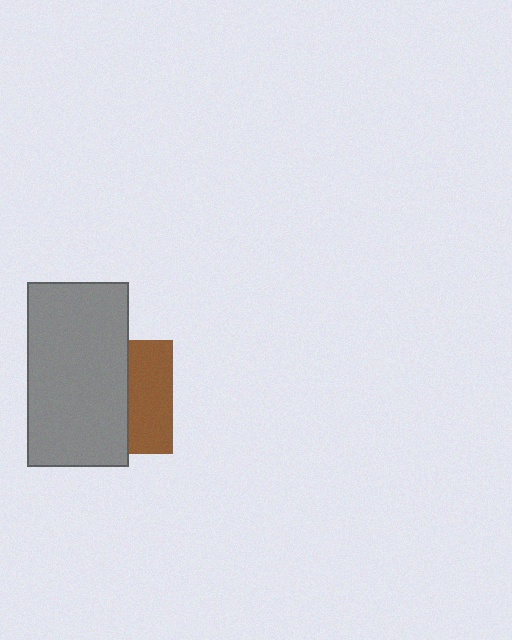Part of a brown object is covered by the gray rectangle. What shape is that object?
It is a square.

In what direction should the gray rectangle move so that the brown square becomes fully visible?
The gray rectangle should move left. That is the shortest direction to clear the overlap and leave the brown square fully visible.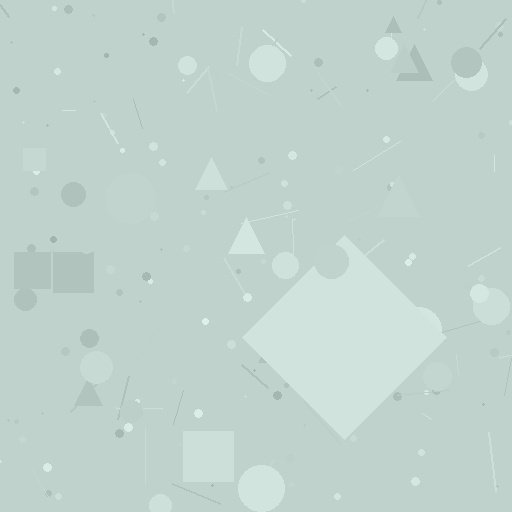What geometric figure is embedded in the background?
A diamond is embedded in the background.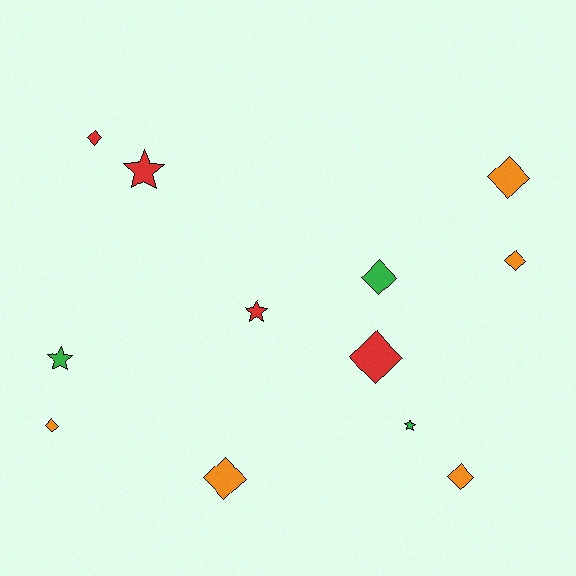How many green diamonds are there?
There is 1 green diamond.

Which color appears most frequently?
Orange, with 5 objects.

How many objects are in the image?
There are 12 objects.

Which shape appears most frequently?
Diamond, with 8 objects.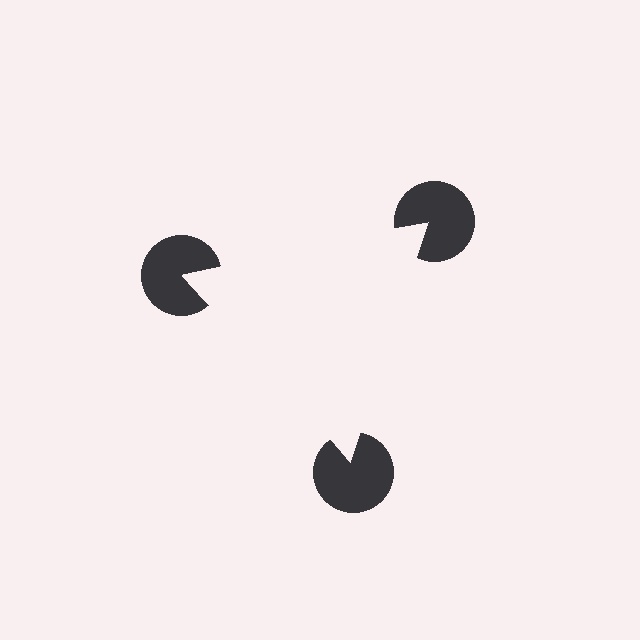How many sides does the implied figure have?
3 sides.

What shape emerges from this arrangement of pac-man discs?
An illusory triangle — its edges are inferred from the aligned wedge cuts in the pac-man discs, not physically drawn.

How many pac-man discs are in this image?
There are 3 — one at each vertex of the illusory triangle.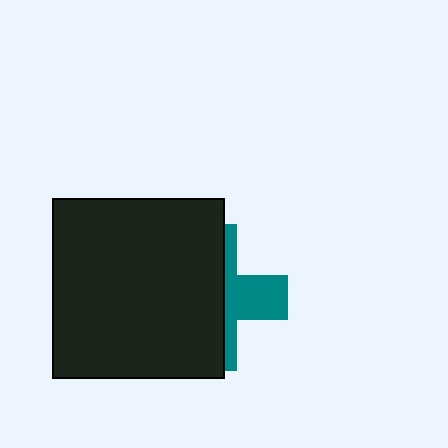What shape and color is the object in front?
The object in front is a black rectangle.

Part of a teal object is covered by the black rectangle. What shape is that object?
It is a cross.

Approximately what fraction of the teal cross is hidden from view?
Roughly 65% of the teal cross is hidden behind the black rectangle.